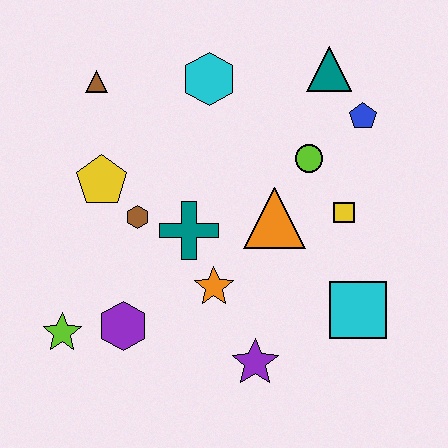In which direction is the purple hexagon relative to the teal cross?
The purple hexagon is below the teal cross.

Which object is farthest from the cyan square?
The brown triangle is farthest from the cyan square.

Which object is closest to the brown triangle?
The yellow pentagon is closest to the brown triangle.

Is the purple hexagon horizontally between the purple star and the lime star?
Yes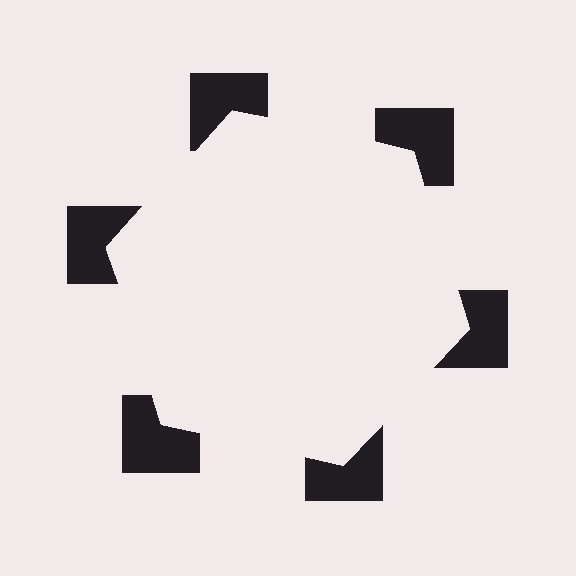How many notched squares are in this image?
There are 6 — one at each vertex of the illusory hexagon.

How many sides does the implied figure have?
6 sides.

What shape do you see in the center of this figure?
An illusory hexagon — its edges are inferred from the aligned wedge cuts in the notched squares, not physically drawn.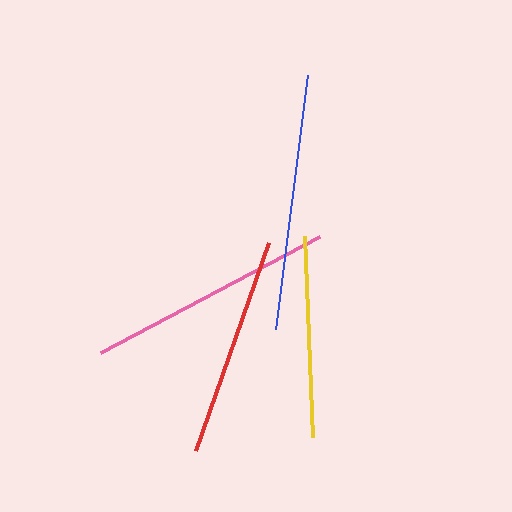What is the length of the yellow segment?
The yellow segment is approximately 201 pixels long.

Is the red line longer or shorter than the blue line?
The blue line is longer than the red line.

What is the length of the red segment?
The red segment is approximately 220 pixels long.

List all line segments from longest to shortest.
From longest to shortest: blue, pink, red, yellow.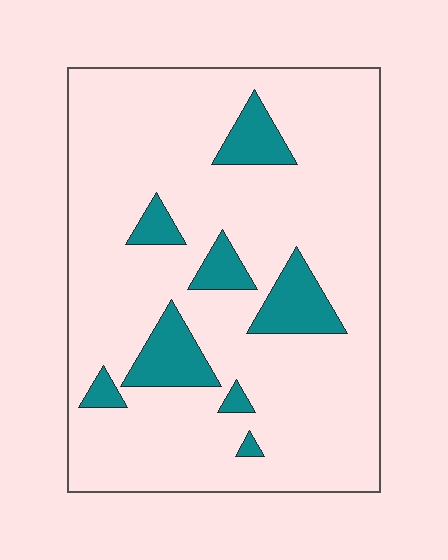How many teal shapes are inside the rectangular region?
8.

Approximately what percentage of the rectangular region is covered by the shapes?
Approximately 15%.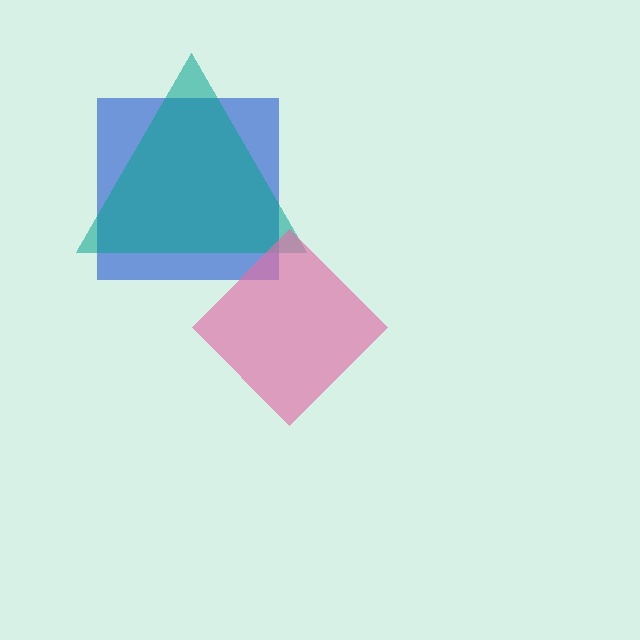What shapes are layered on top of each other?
The layered shapes are: a blue square, a teal triangle, a pink diamond.